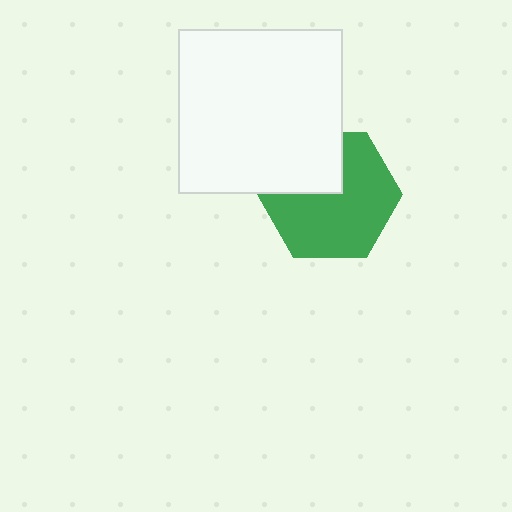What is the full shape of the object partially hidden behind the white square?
The partially hidden object is a green hexagon.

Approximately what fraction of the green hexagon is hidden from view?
Roughly 30% of the green hexagon is hidden behind the white square.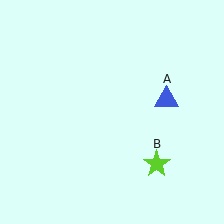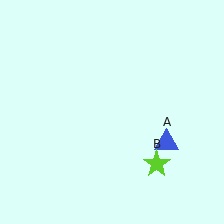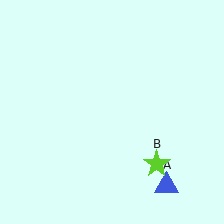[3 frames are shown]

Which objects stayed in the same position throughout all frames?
Lime star (object B) remained stationary.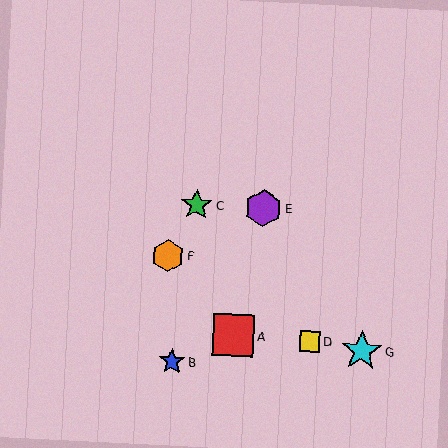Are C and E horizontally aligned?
Yes, both are at y≈205.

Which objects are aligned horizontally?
Objects C, E are aligned horizontally.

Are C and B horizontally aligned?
No, C is at y≈205 and B is at y≈362.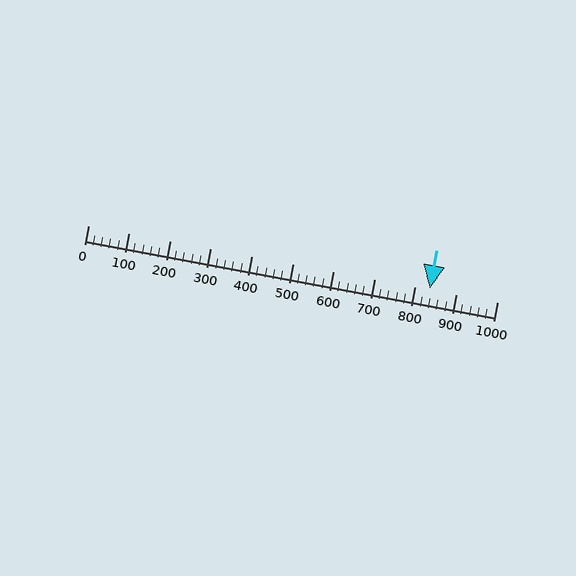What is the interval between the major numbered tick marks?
The major tick marks are spaced 100 units apart.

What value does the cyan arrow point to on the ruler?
The cyan arrow points to approximately 835.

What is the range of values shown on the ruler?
The ruler shows values from 0 to 1000.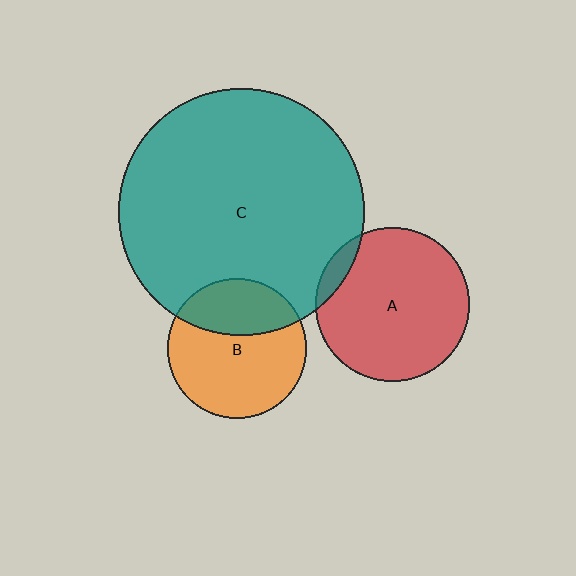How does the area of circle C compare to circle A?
Approximately 2.6 times.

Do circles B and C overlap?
Yes.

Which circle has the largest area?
Circle C (teal).